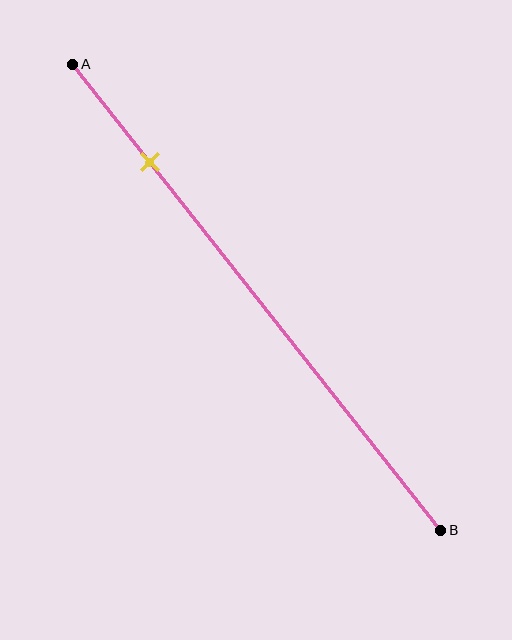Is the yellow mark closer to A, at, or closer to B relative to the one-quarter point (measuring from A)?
The yellow mark is closer to point A than the one-quarter point of segment AB.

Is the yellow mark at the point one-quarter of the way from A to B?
No, the mark is at about 20% from A, not at the 25% one-quarter point.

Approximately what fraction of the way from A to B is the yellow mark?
The yellow mark is approximately 20% of the way from A to B.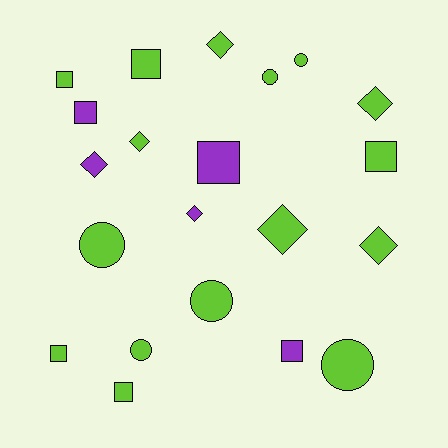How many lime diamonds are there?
There are 5 lime diamonds.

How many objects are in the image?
There are 21 objects.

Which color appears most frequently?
Lime, with 16 objects.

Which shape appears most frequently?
Square, with 8 objects.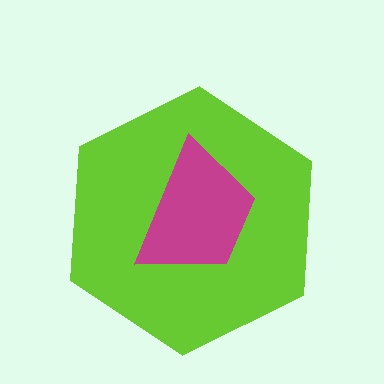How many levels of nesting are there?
2.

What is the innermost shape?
The magenta trapezoid.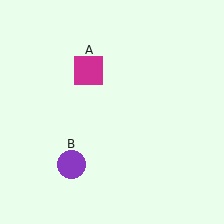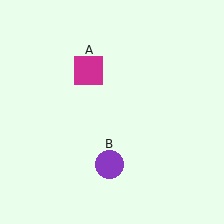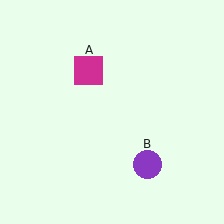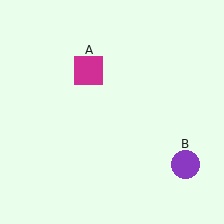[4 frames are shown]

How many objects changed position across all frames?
1 object changed position: purple circle (object B).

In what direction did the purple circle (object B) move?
The purple circle (object B) moved right.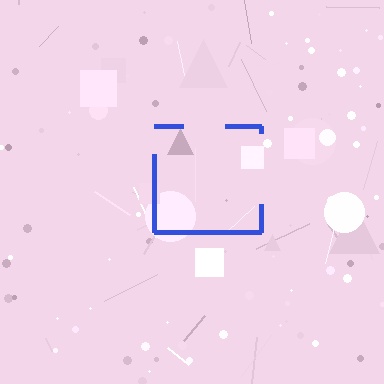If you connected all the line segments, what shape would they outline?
They would outline a square.